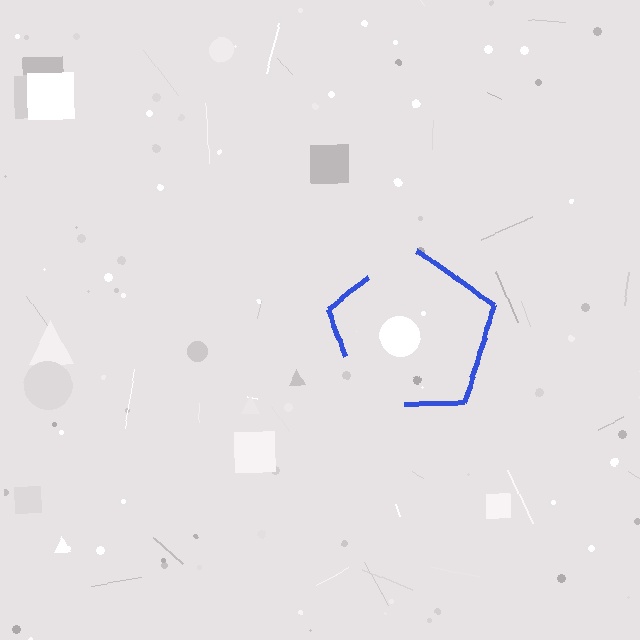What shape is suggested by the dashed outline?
The dashed outline suggests a pentagon.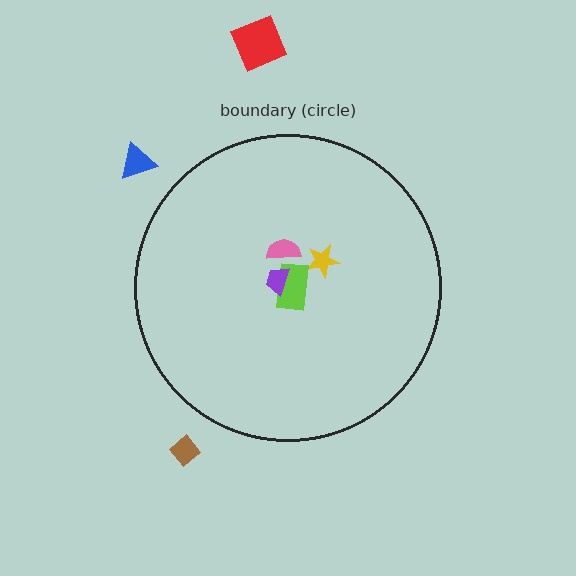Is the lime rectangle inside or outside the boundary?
Inside.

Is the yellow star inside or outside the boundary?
Inside.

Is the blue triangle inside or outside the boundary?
Outside.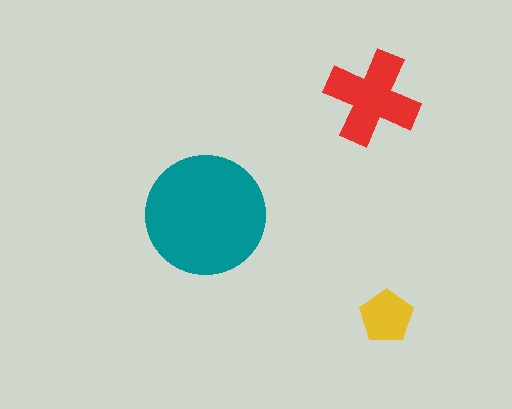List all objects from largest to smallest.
The teal circle, the red cross, the yellow pentagon.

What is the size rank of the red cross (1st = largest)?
2nd.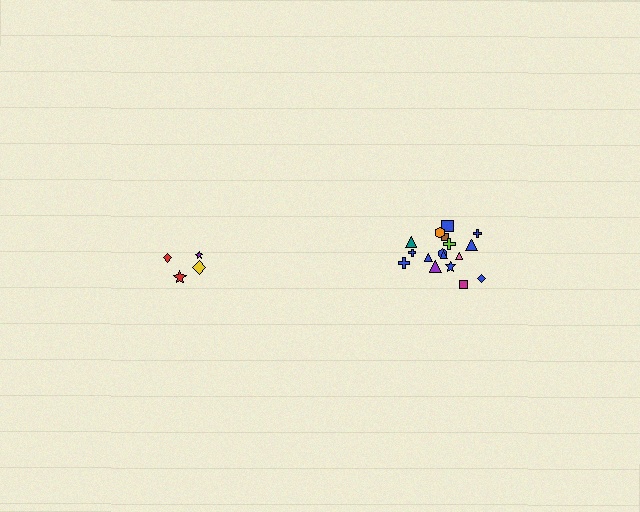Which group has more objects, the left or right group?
The right group.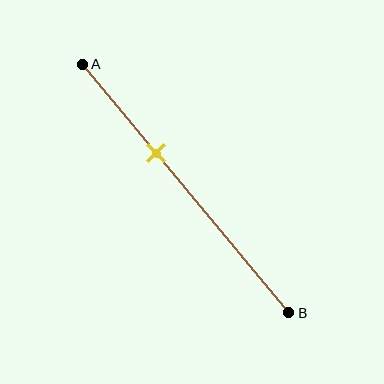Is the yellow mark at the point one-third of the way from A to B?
Yes, the mark is approximately at the one-third point.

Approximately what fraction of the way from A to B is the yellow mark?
The yellow mark is approximately 35% of the way from A to B.